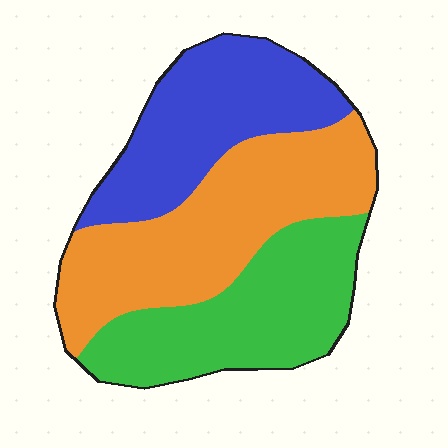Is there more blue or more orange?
Orange.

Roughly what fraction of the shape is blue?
Blue takes up about one third (1/3) of the shape.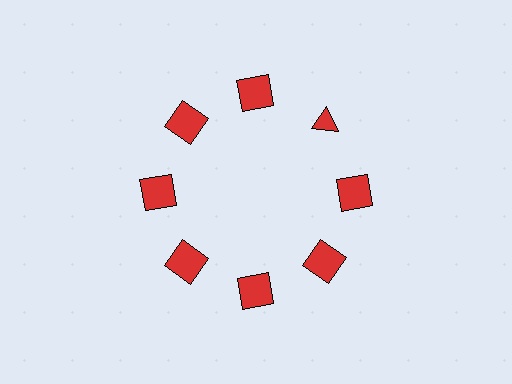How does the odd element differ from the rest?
It has a different shape: triangle instead of square.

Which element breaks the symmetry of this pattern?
The red triangle at roughly the 2 o'clock position breaks the symmetry. All other shapes are red squares.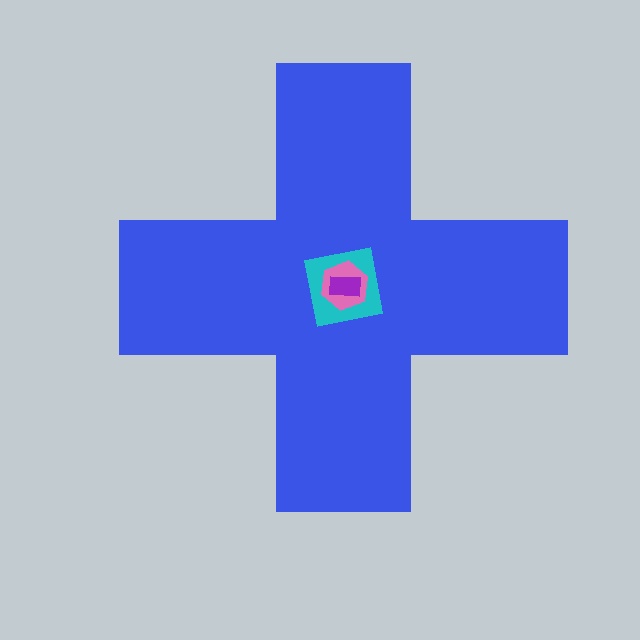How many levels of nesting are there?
4.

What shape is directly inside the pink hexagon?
The purple rectangle.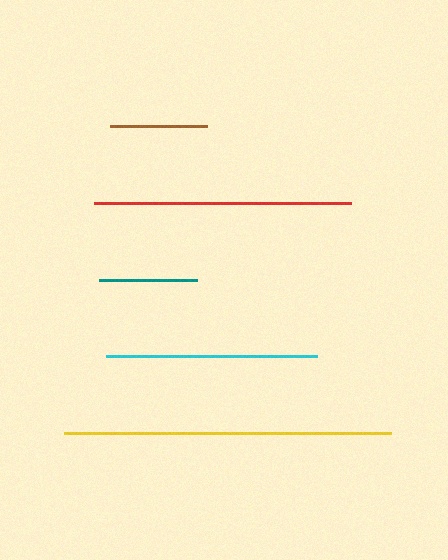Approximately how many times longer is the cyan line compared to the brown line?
The cyan line is approximately 2.2 times the length of the brown line.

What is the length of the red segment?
The red segment is approximately 257 pixels long.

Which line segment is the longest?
The yellow line is the longest at approximately 327 pixels.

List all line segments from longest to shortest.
From longest to shortest: yellow, red, cyan, teal, brown.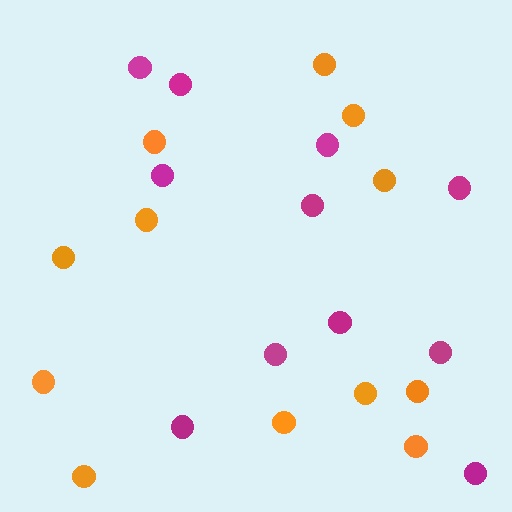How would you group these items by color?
There are 2 groups: one group of magenta circles (11) and one group of orange circles (12).